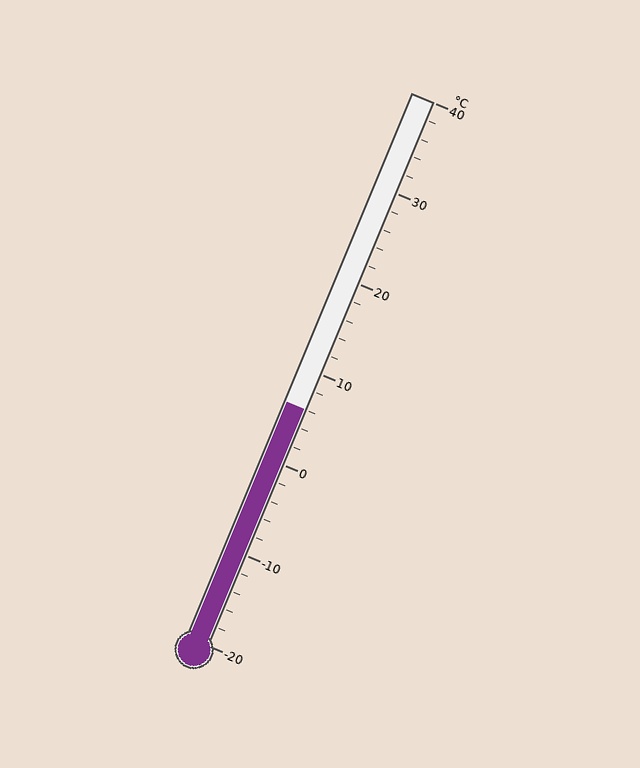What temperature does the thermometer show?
The thermometer shows approximately 6°C.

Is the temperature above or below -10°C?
The temperature is above -10°C.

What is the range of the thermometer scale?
The thermometer scale ranges from -20°C to 40°C.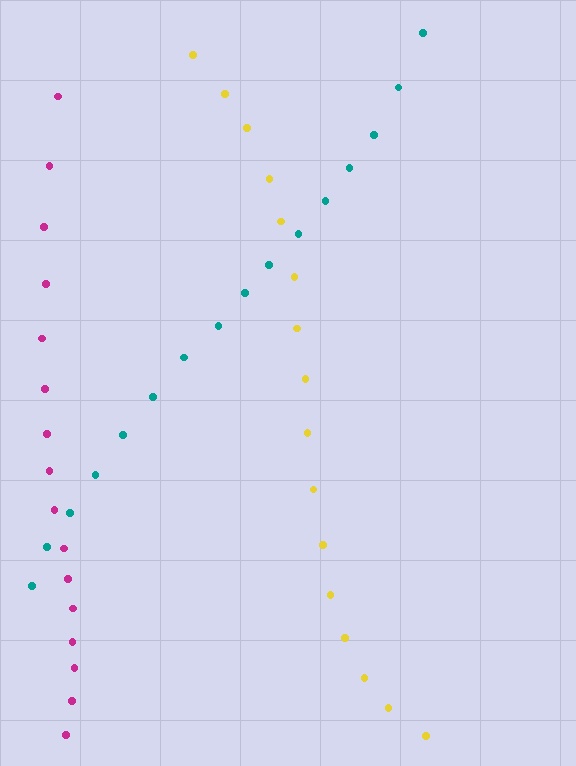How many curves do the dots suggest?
There are 3 distinct paths.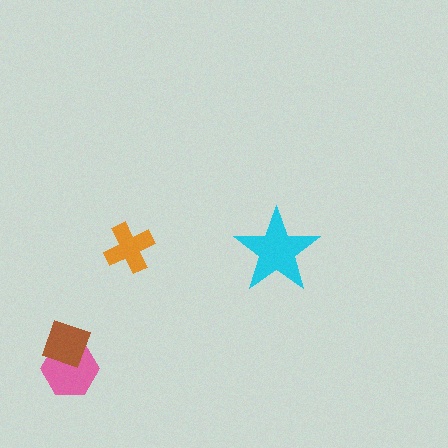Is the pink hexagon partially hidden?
Yes, it is partially covered by another shape.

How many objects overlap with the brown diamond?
1 object overlaps with the brown diamond.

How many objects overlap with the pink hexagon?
1 object overlaps with the pink hexagon.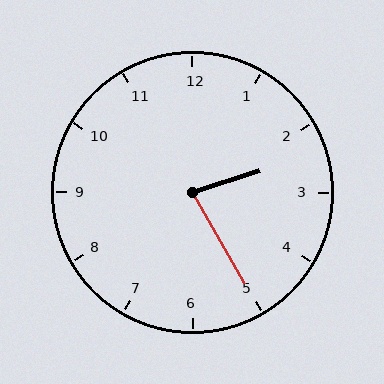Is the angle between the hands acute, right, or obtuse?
It is acute.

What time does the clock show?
2:25.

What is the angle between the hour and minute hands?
Approximately 78 degrees.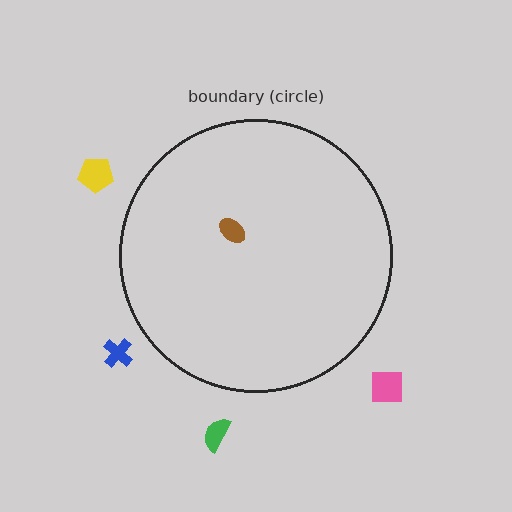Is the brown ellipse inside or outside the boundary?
Inside.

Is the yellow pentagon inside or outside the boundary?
Outside.